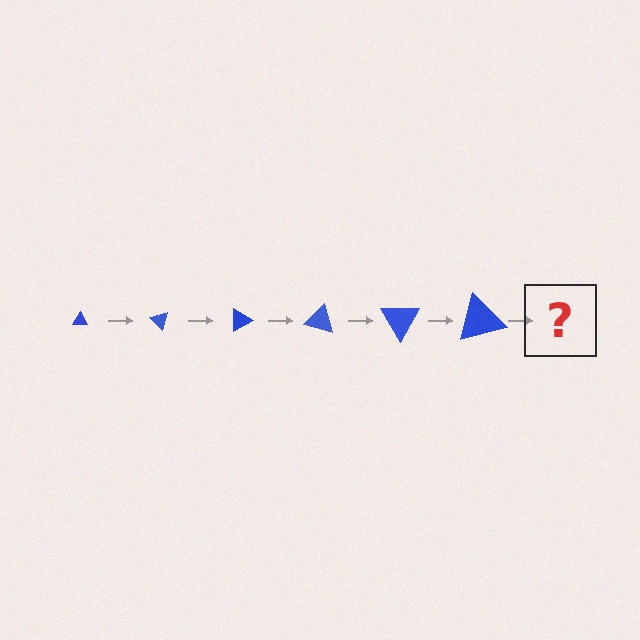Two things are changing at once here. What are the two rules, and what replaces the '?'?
The two rules are that the triangle grows larger each step and it rotates 45 degrees each step. The '?' should be a triangle, larger than the previous one and rotated 270 degrees from the start.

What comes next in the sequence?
The next element should be a triangle, larger than the previous one and rotated 270 degrees from the start.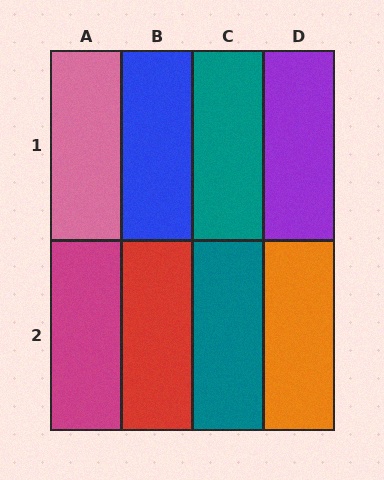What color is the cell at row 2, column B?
Red.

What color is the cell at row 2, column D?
Orange.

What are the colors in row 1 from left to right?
Pink, blue, teal, purple.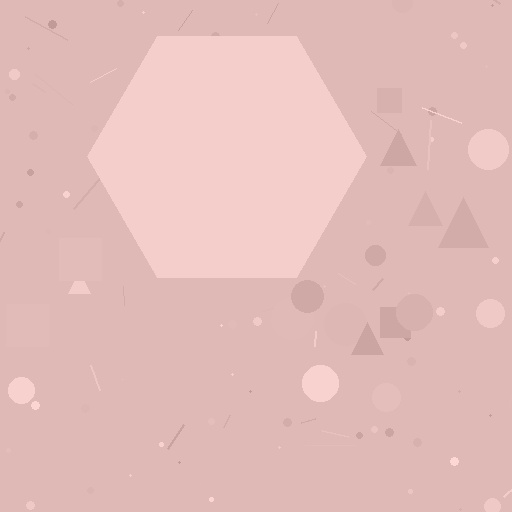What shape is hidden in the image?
A hexagon is hidden in the image.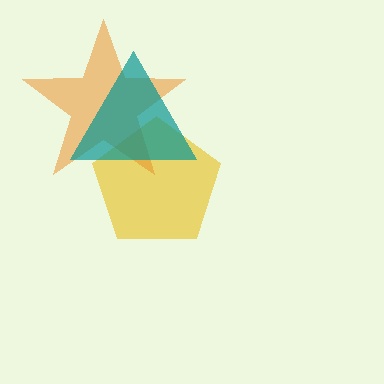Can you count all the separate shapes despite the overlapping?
Yes, there are 3 separate shapes.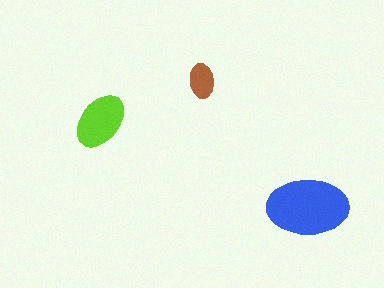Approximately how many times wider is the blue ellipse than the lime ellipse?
About 1.5 times wider.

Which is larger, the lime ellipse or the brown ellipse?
The lime one.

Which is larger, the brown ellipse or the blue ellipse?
The blue one.